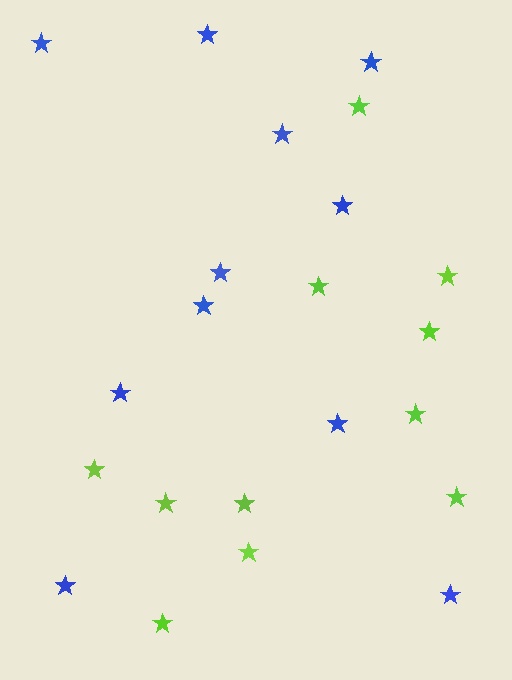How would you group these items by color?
There are 2 groups: one group of blue stars (11) and one group of lime stars (11).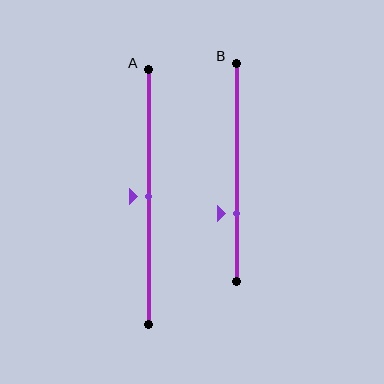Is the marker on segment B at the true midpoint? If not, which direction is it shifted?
No, the marker on segment B is shifted downward by about 19% of the segment length.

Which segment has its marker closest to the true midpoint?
Segment A has its marker closest to the true midpoint.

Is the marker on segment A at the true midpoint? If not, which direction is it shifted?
Yes, the marker on segment A is at the true midpoint.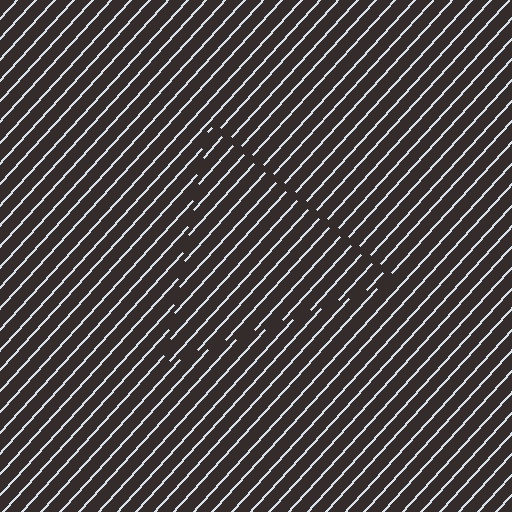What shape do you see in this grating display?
An illusory triangle. The interior of the shape contains the same grating, shifted by half a period — the contour is defined by the phase discontinuity where line-ends from the inner and outer gratings abut.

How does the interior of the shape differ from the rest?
The interior of the shape contains the same grating, shifted by half a period — the contour is defined by the phase discontinuity where line-ends from the inner and outer gratings abut.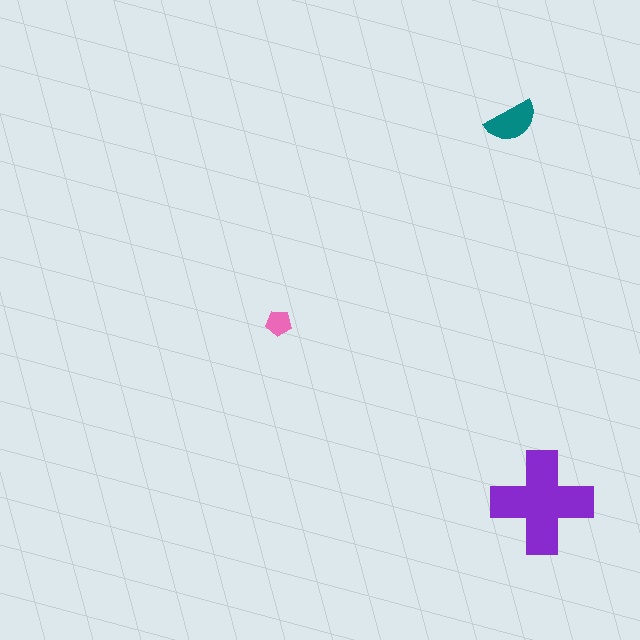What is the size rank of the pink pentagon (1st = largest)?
3rd.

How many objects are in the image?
There are 3 objects in the image.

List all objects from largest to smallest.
The purple cross, the teal semicircle, the pink pentagon.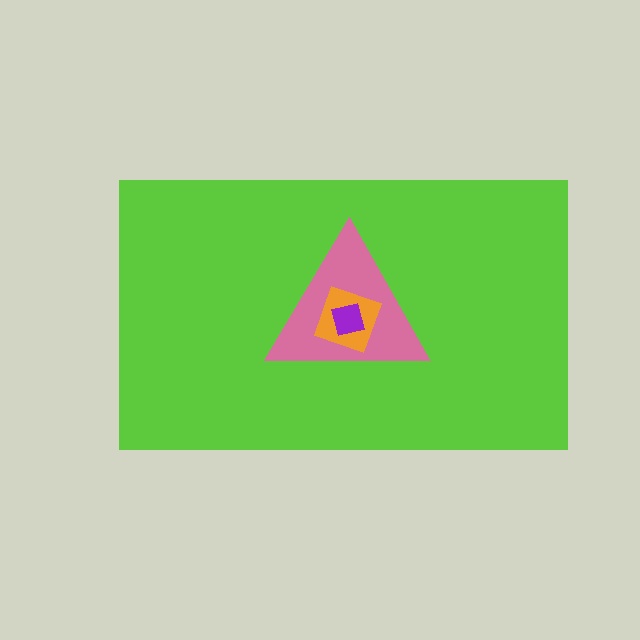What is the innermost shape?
The purple square.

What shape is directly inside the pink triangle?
The orange square.